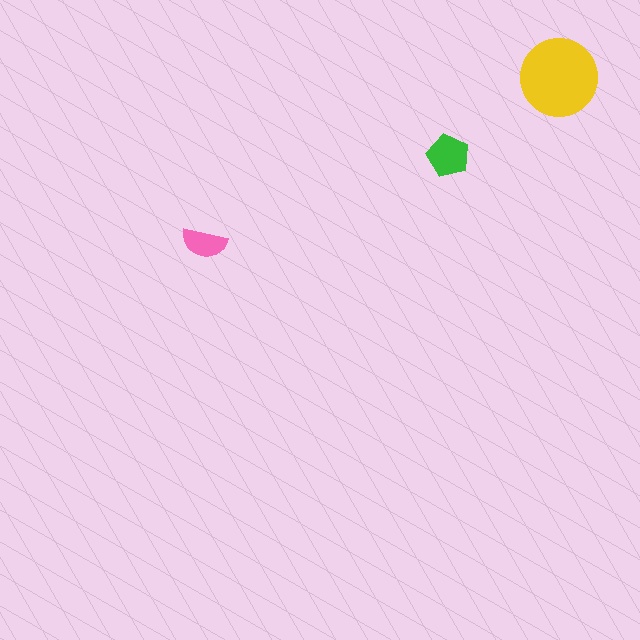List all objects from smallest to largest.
The pink semicircle, the green pentagon, the yellow circle.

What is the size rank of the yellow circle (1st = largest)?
1st.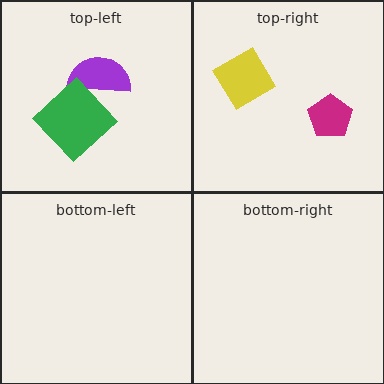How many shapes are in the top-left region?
2.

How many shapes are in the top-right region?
2.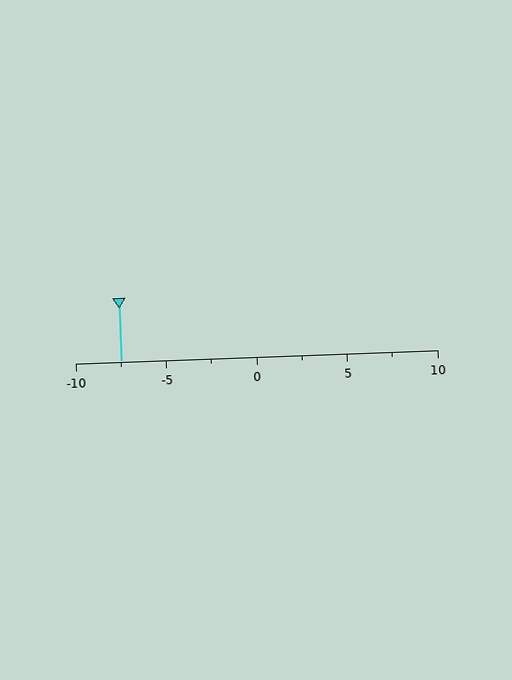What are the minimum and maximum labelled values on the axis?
The axis runs from -10 to 10.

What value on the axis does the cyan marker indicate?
The marker indicates approximately -7.5.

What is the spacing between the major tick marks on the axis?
The major ticks are spaced 5 apart.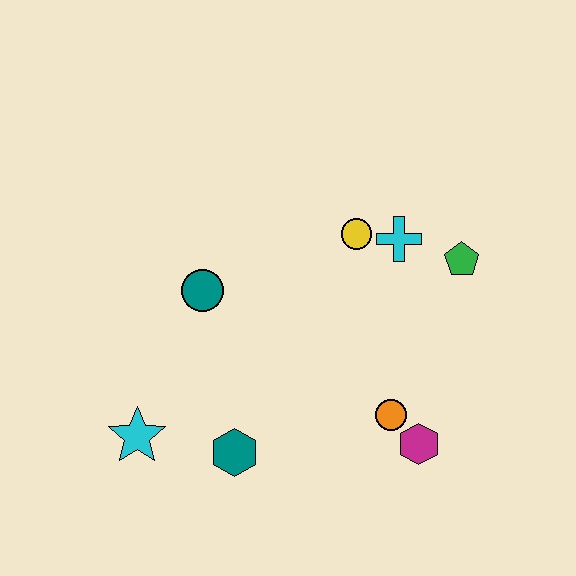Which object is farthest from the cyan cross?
The cyan star is farthest from the cyan cross.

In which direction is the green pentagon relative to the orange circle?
The green pentagon is above the orange circle.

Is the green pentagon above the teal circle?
Yes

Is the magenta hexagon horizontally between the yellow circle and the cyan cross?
No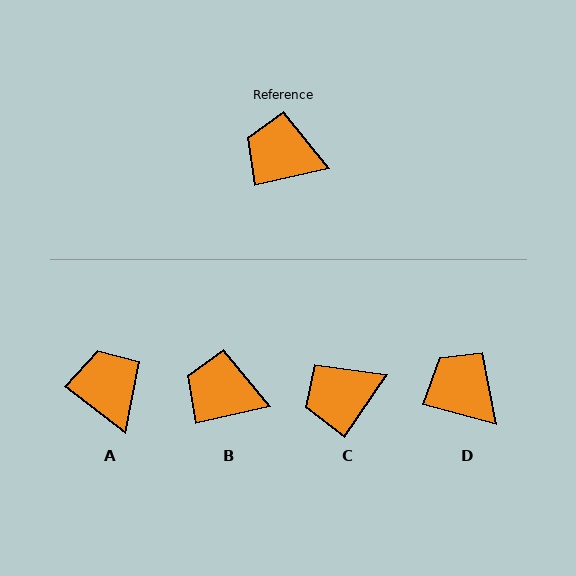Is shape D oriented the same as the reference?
No, it is off by about 28 degrees.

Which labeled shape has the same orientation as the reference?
B.